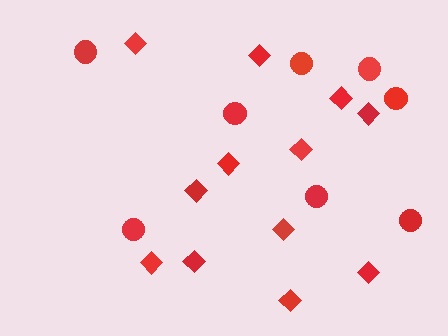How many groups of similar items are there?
There are 2 groups: one group of diamonds (12) and one group of circles (8).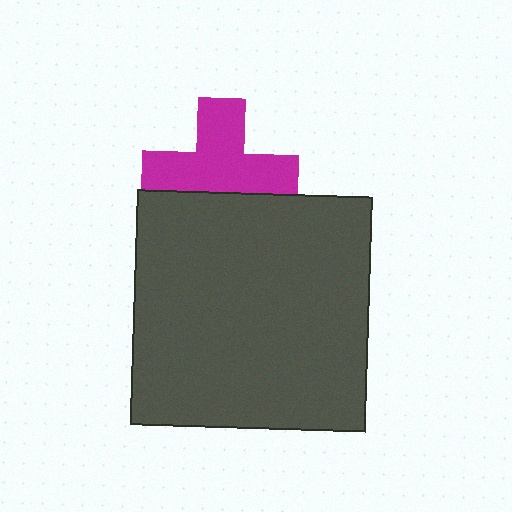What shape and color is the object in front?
The object in front is a dark gray square.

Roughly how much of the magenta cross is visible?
Most of it is visible (roughly 70%).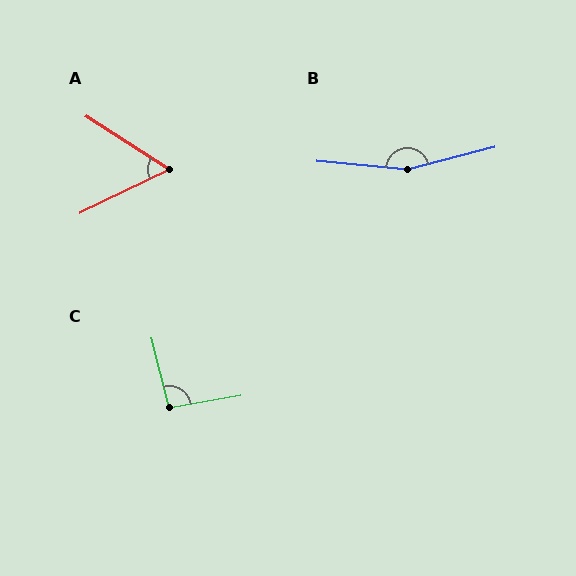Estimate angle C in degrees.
Approximately 94 degrees.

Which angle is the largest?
B, at approximately 161 degrees.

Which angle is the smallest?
A, at approximately 58 degrees.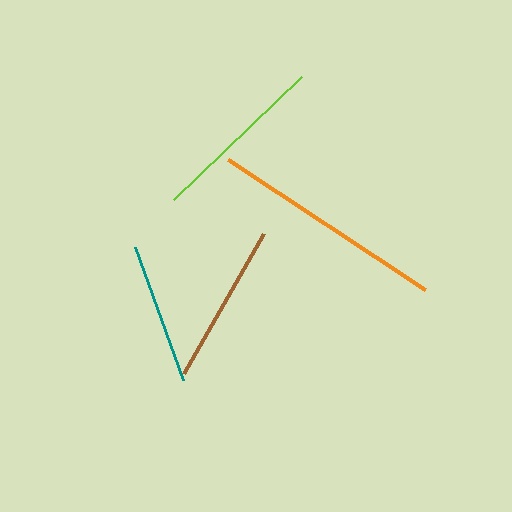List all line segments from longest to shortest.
From longest to shortest: orange, lime, brown, teal.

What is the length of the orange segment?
The orange segment is approximately 236 pixels long.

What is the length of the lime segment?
The lime segment is approximately 178 pixels long.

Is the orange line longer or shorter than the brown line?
The orange line is longer than the brown line.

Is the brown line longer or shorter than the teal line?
The brown line is longer than the teal line.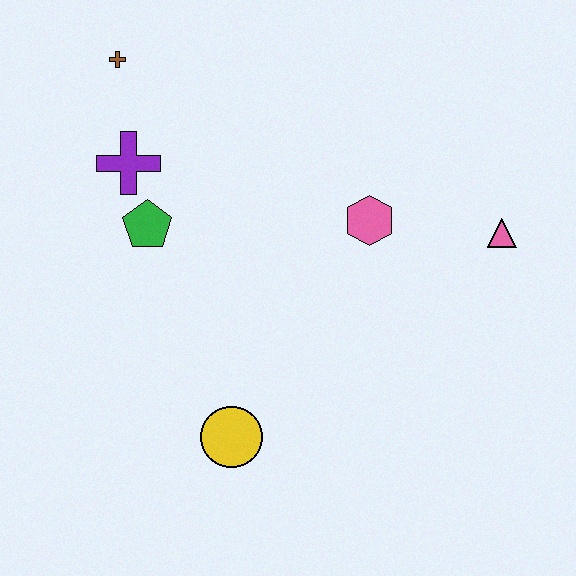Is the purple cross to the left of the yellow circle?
Yes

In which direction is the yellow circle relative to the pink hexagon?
The yellow circle is below the pink hexagon.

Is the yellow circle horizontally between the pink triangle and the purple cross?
Yes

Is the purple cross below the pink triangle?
No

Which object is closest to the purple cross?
The green pentagon is closest to the purple cross.